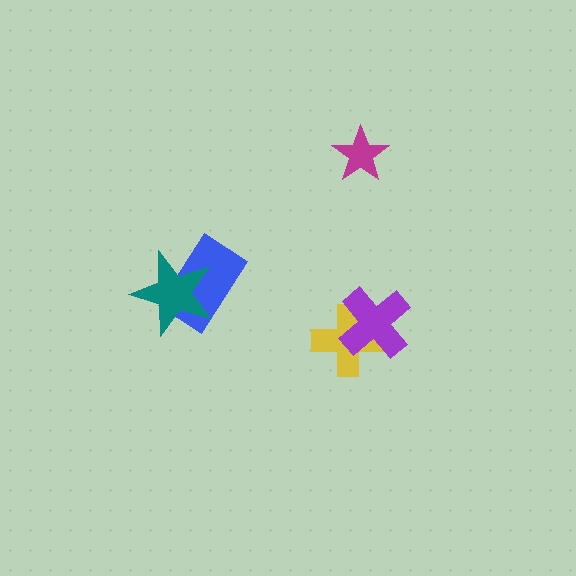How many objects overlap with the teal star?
1 object overlaps with the teal star.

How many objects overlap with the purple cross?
1 object overlaps with the purple cross.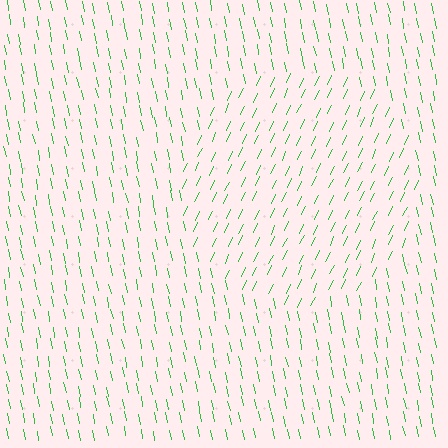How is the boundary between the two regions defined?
The boundary is defined purely by a change in line orientation (approximately 36 degrees difference). All lines are the same color and thickness.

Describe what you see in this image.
The image is filled with small green line segments. A circle region in the image has lines oriented differently from the surrounding lines, creating a visible texture boundary.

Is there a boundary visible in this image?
Yes, there is a texture boundary formed by a change in line orientation.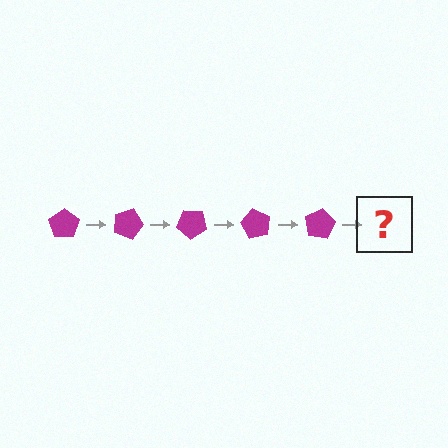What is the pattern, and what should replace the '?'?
The pattern is that the pentagon rotates 20 degrees each step. The '?' should be a magenta pentagon rotated 100 degrees.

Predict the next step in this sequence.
The next step is a magenta pentagon rotated 100 degrees.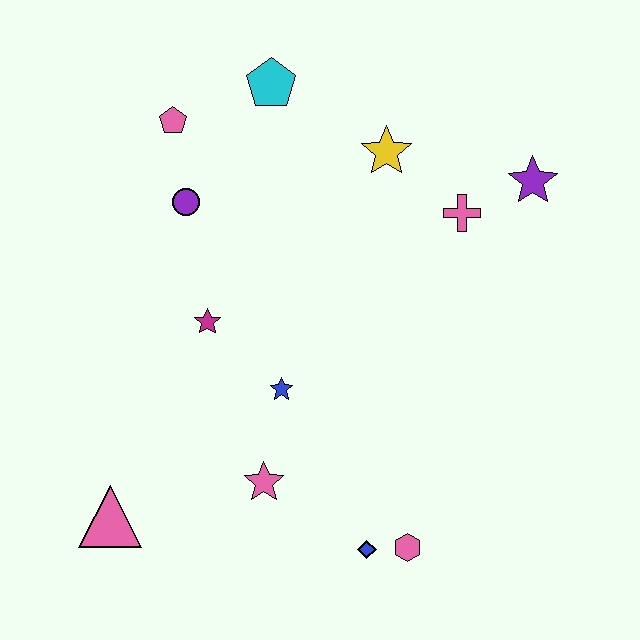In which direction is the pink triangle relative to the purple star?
The pink triangle is to the left of the purple star.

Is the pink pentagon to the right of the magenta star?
No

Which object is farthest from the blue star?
The purple star is farthest from the blue star.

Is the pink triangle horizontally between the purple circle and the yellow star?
No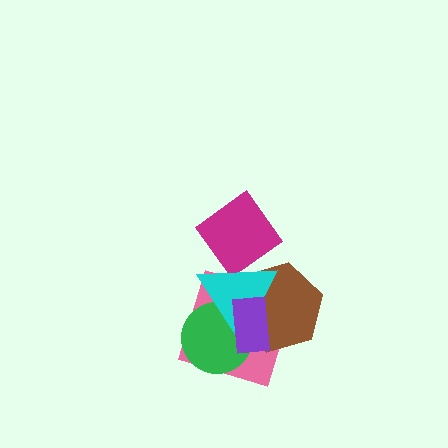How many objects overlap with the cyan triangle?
5 objects overlap with the cyan triangle.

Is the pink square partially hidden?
Yes, it is partially covered by another shape.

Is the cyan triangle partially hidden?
Yes, it is partially covered by another shape.